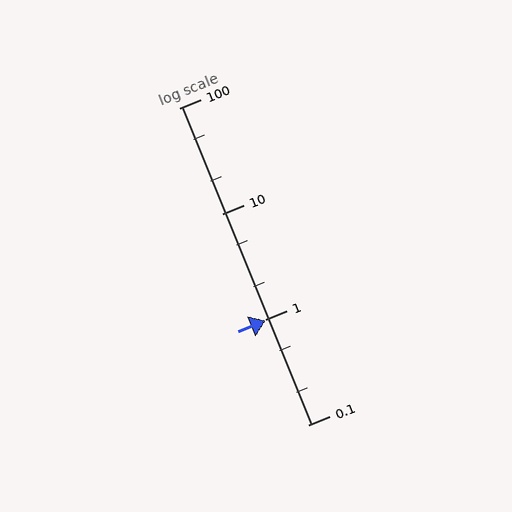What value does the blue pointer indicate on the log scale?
The pointer indicates approximately 0.98.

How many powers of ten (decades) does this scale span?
The scale spans 3 decades, from 0.1 to 100.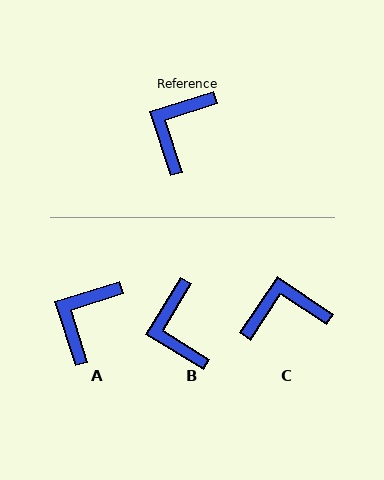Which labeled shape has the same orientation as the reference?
A.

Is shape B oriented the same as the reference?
No, it is off by about 41 degrees.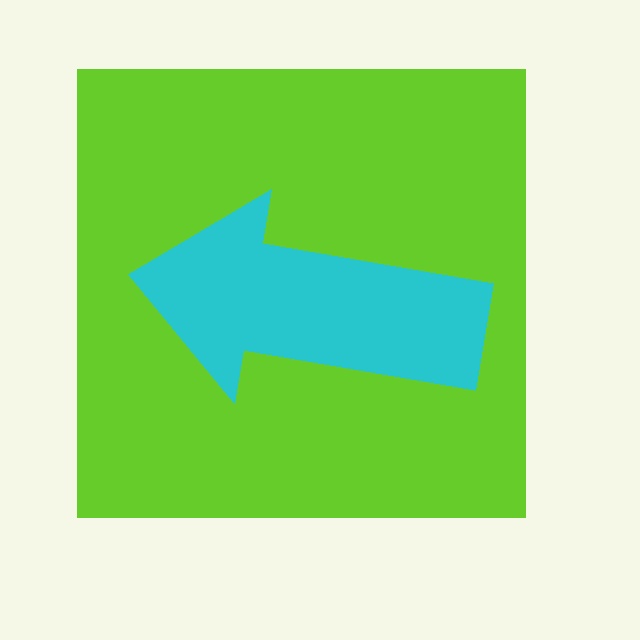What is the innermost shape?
The cyan arrow.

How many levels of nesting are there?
2.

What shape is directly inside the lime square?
The cyan arrow.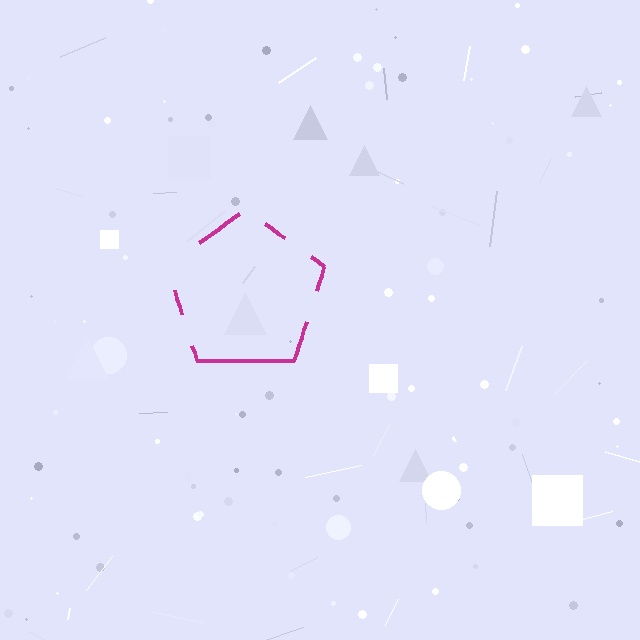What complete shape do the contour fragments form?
The contour fragments form a pentagon.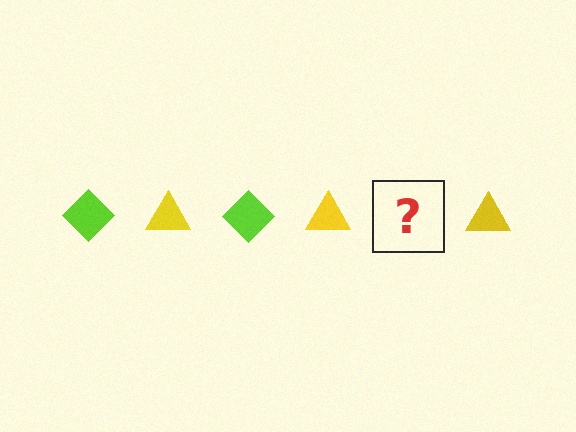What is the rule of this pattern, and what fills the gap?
The rule is that the pattern alternates between lime diamond and yellow triangle. The gap should be filled with a lime diamond.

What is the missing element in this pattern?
The missing element is a lime diamond.